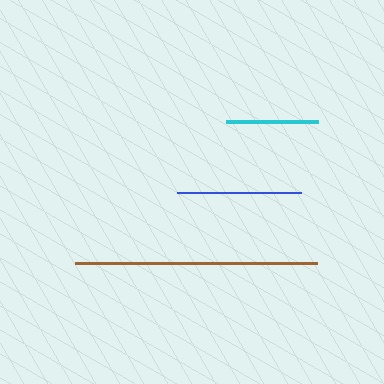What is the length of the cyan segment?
The cyan segment is approximately 92 pixels long.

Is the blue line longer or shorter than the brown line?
The brown line is longer than the blue line.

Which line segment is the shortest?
The cyan line is the shortest at approximately 92 pixels.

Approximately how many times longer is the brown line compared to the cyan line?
The brown line is approximately 2.6 times the length of the cyan line.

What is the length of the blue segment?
The blue segment is approximately 123 pixels long.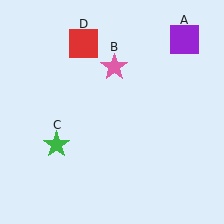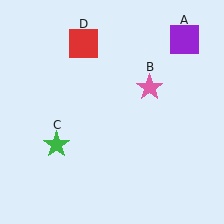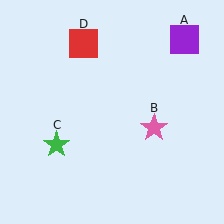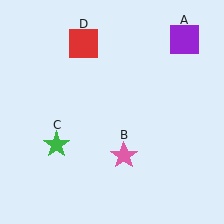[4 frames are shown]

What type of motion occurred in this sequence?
The pink star (object B) rotated clockwise around the center of the scene.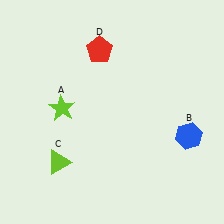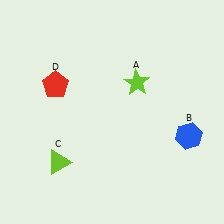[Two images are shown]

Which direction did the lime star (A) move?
The lime star (A) moved right.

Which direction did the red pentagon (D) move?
The red pentagon (D) moved left.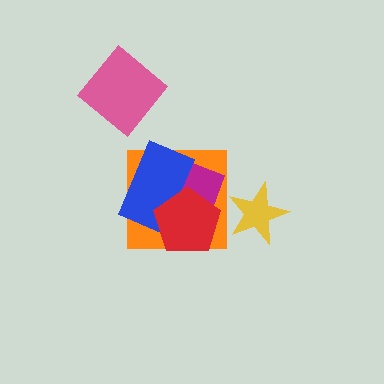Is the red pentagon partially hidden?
No, no other shape covers it.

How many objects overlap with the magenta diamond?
3 objects overlap with the magenta diamond.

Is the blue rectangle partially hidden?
Yes, it is partially covered by another shape.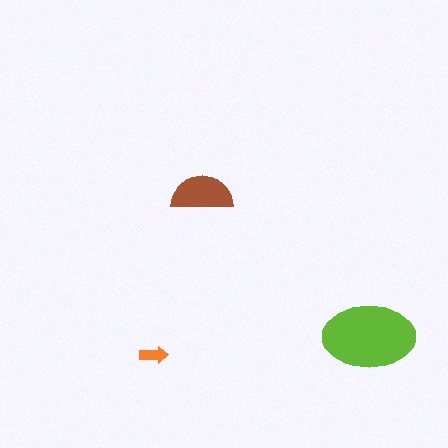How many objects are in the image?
There are 3 objects in the image.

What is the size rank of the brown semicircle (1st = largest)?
2nd.